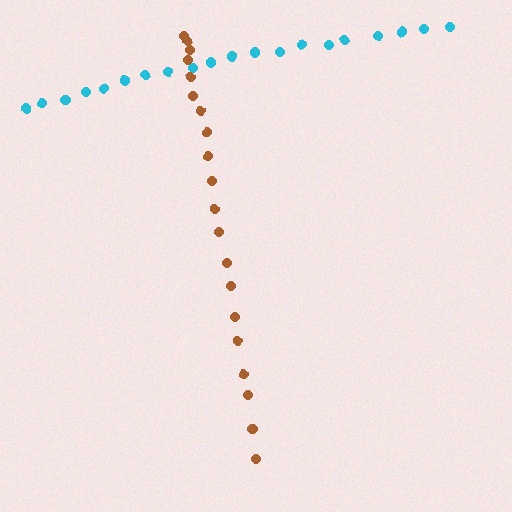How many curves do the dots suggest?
There are 2 distinct paths.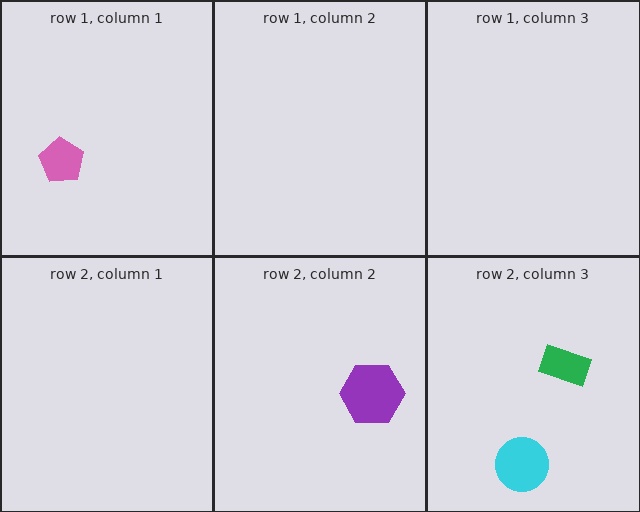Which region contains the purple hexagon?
The row 2, column 2 region.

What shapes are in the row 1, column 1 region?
The pink pentagon.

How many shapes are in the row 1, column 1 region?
1.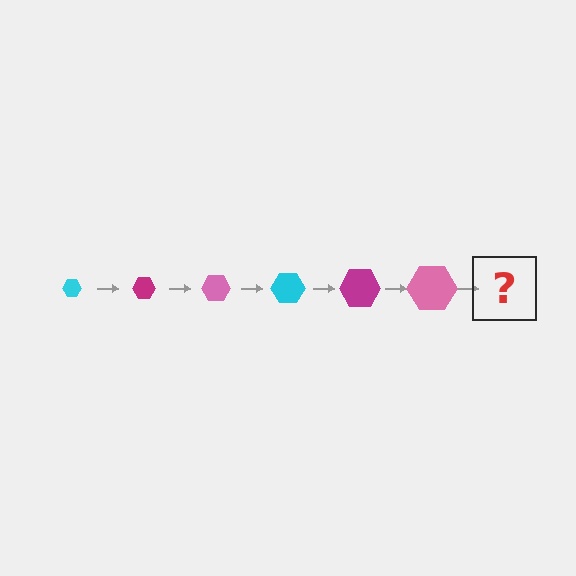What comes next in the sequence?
The next element should be a cyan hexagon, larger than the previous one.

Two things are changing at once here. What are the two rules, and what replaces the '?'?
The two rules are that the hexagon grows larger each step and the color cycles through cyan, magenta, and pink. The '?' should be a cyan hexagon, larger than the previous one.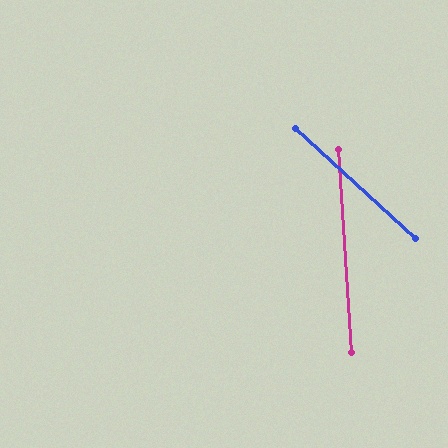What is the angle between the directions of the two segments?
Approximately 44 degrees.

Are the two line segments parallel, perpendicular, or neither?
Neither parallel nor perpendicular — they differ by about 44°.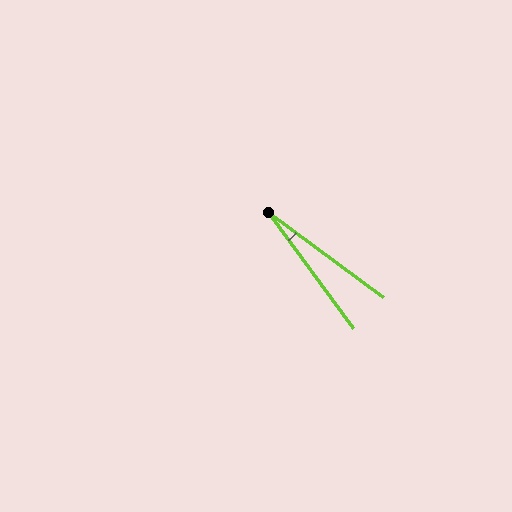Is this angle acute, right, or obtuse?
It is acute.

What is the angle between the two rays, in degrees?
Approximately 17 degrees.